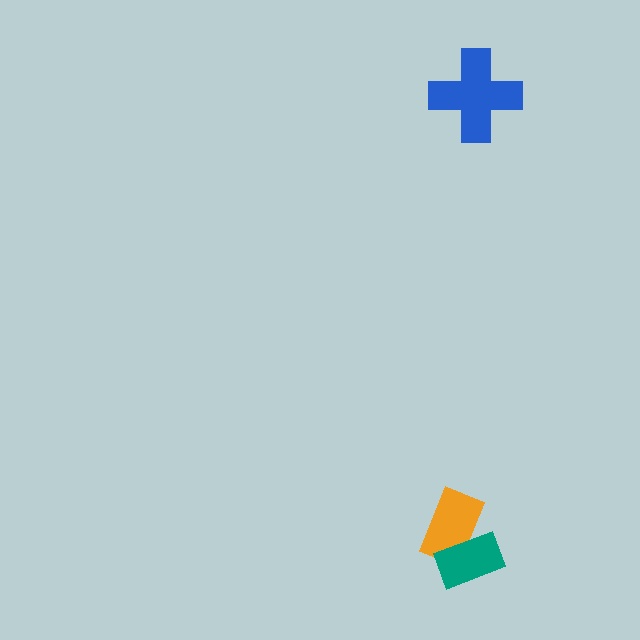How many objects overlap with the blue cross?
0 objects overlap with the blue cross.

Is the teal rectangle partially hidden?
No, no other shape covers it.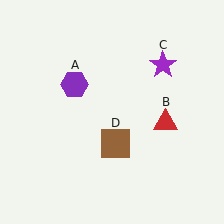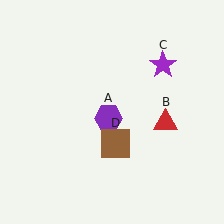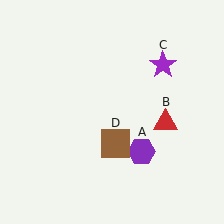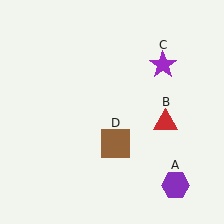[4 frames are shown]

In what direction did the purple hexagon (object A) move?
The purple hexagon (object A) moved down and to the right.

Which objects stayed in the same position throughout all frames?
Red triangle (object B) and purple star (object C) and brown square (object D) remained stationary.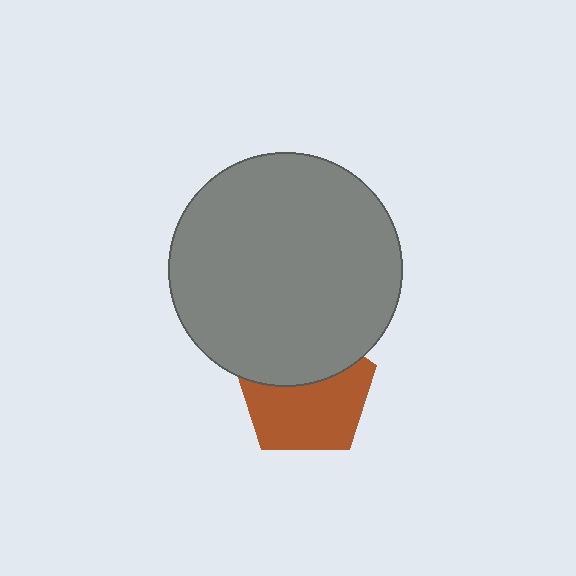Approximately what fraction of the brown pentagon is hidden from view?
Roughly 41% of the brown pentagon is hidden behind the gray circle.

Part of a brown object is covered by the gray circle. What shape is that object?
It is a pentagon.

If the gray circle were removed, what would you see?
You would see the complete brown pentagon.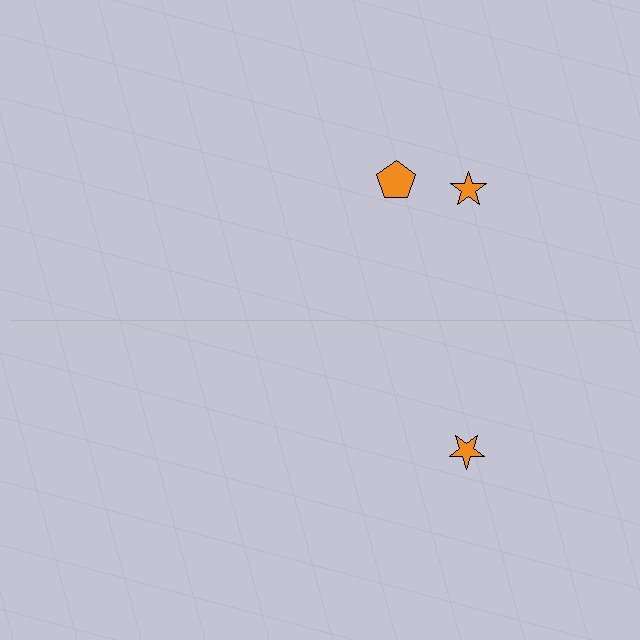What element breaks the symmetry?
A orange pentagon is missing from the bottom side.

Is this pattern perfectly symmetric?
No, the pattern is not perfectly symmetric. A orange pentagon is missing from the bottom side.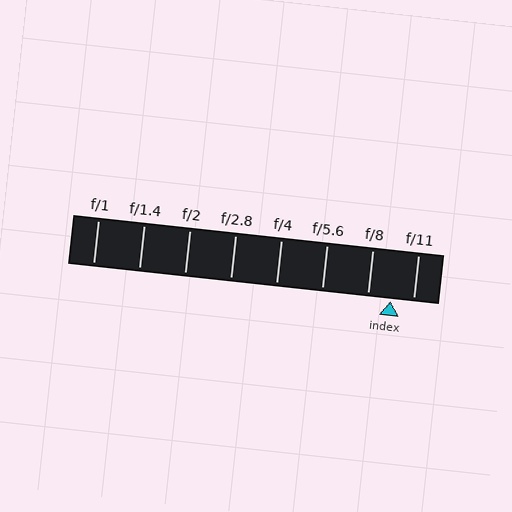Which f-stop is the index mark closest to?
The index mark is closest to f/11.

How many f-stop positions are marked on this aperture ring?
There are 8 f-stop positions marked.